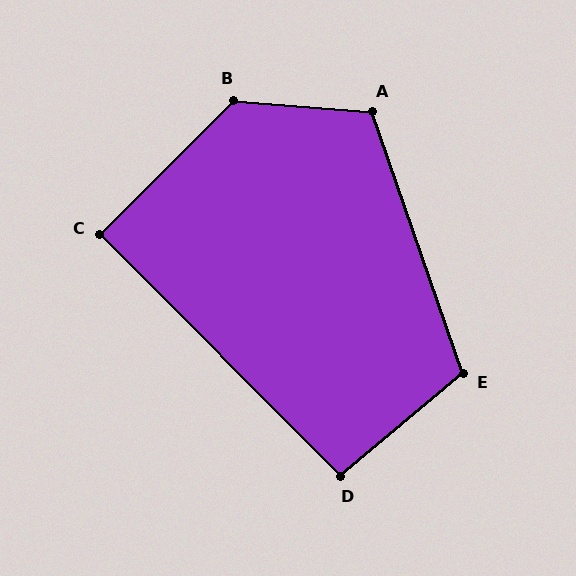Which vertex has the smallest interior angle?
C, at approximately 90 degrees.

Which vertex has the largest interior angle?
B, at approximately 130 degrees.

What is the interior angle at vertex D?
Approximately 95 degrees (obtuse).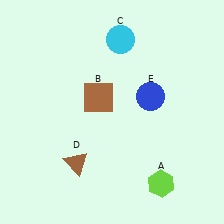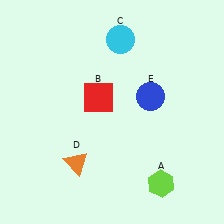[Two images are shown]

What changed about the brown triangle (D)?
In Image 1, D is brown. In Image 2, it changed to orange.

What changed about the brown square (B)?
In Image 1, B is brown. In Image 2, it changed to red.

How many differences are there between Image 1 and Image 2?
There are 2 differences between the two images.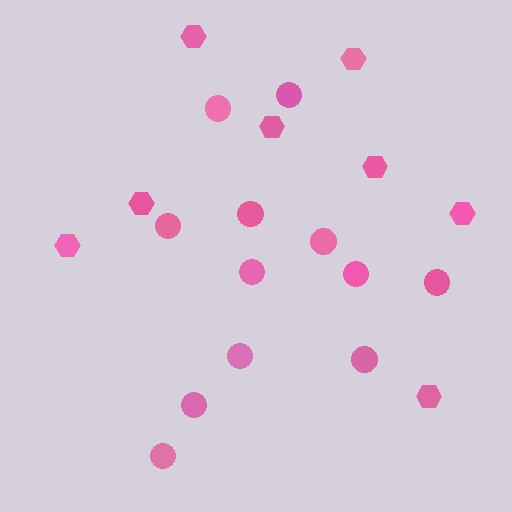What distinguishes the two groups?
There are 2 groups: one group of circles (12) and one group of hexagons (8).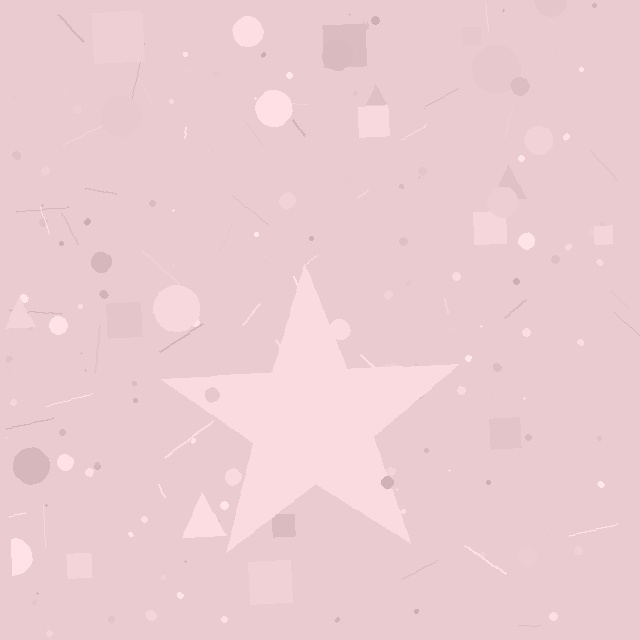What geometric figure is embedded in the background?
A star is embedded in the background.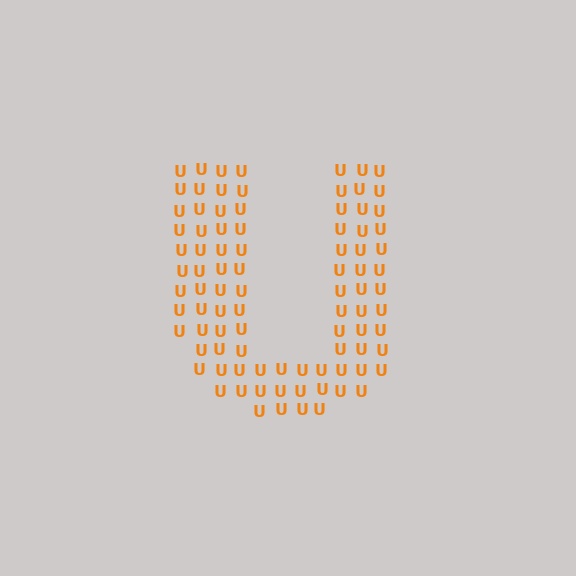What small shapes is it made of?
It is made of small letter U's.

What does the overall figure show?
The overall figure shows the letter U.